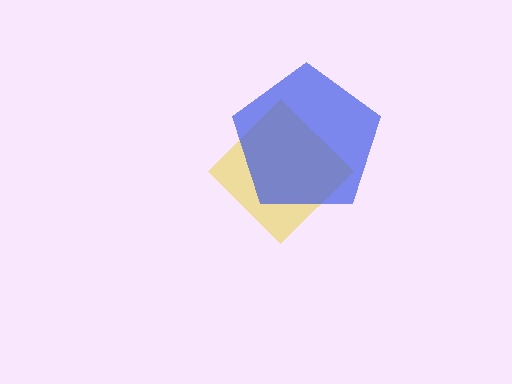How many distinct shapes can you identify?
There are 2 distinct shapes: a yellow diamond, a blue pentagon.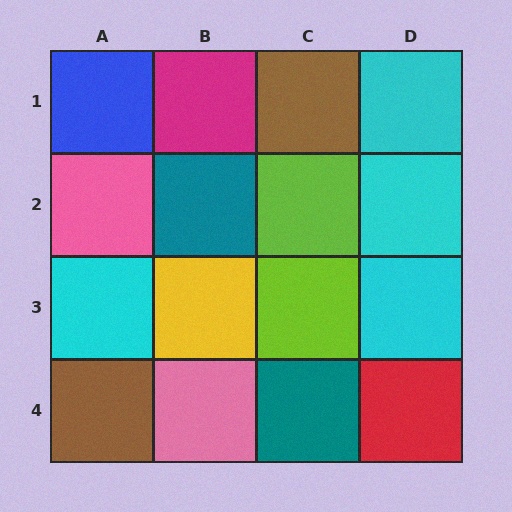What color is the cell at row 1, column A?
Blue.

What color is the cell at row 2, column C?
Lime.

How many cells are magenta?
1 cell is magenta.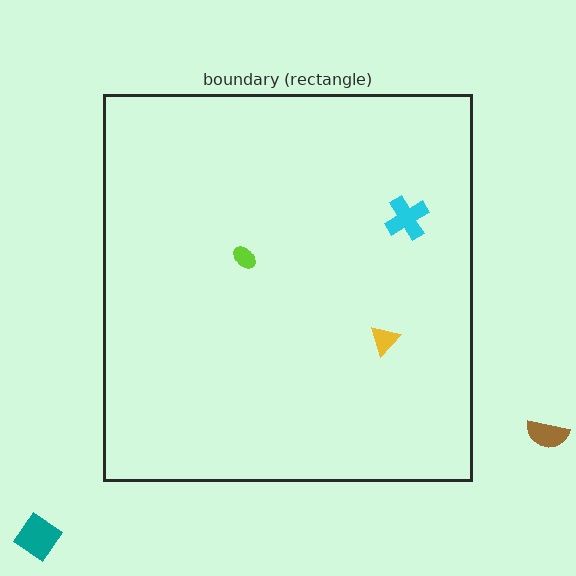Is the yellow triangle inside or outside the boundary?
Inside.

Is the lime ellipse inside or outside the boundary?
Inside.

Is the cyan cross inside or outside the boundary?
Inside.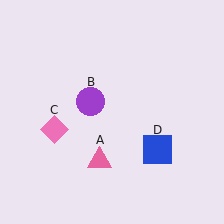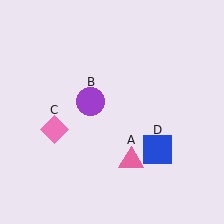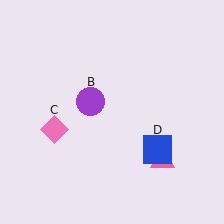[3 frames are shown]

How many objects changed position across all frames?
1 object changed position: pink triangle (object A).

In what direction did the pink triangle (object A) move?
The pink triangle (object A) moved right.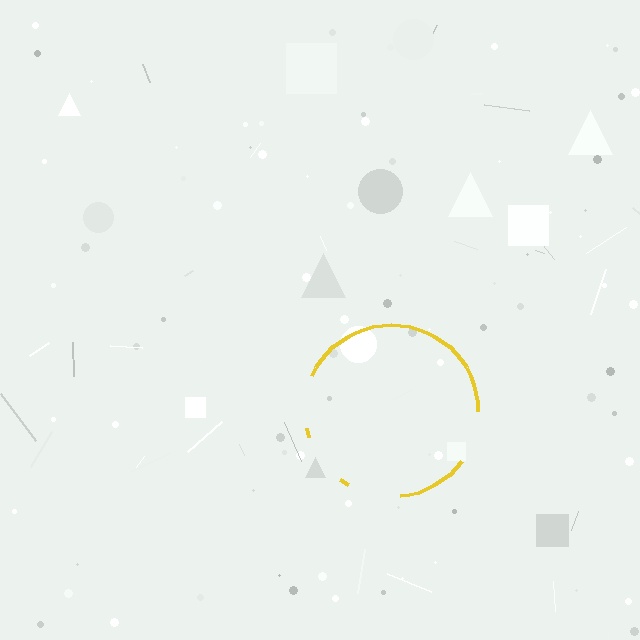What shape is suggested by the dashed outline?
The dashed outline suggests a circle.